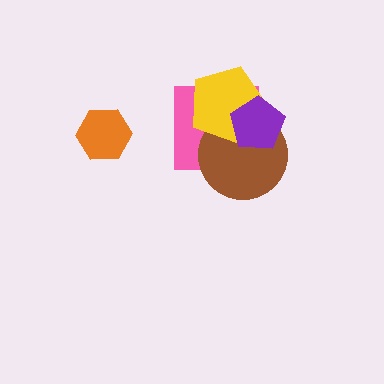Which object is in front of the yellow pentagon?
The purple pentagon is in front of the yellow pentagon.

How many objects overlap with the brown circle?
3 objects overlap with the brown circle.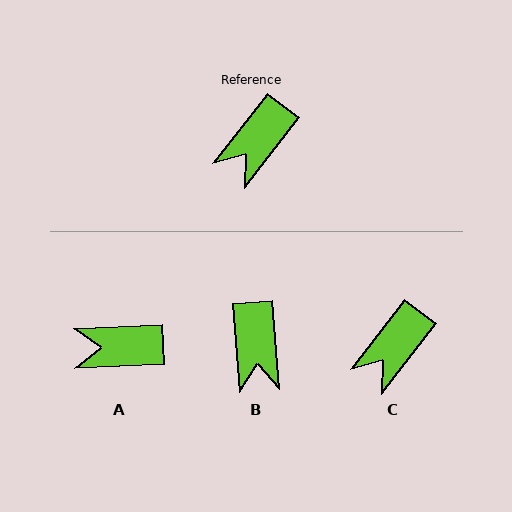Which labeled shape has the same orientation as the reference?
C.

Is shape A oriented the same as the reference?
No, it is off by about 50 degrees.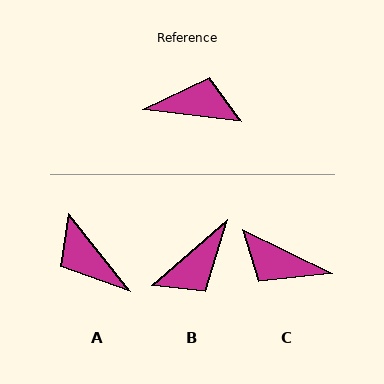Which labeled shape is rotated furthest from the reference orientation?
C, about 161 degrees away.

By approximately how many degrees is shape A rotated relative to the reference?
Approximately 135 degrees counter-clockwise.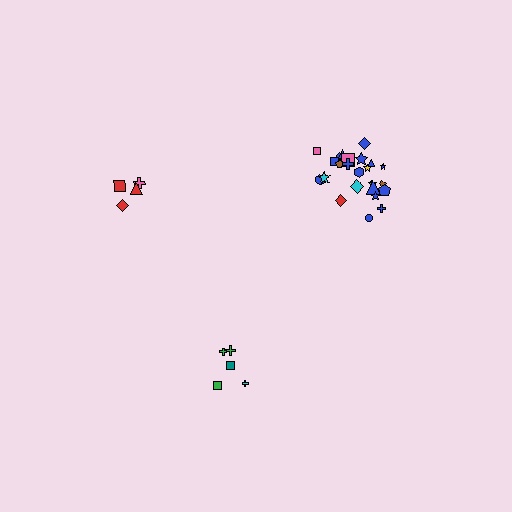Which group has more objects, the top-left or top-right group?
The top-right group.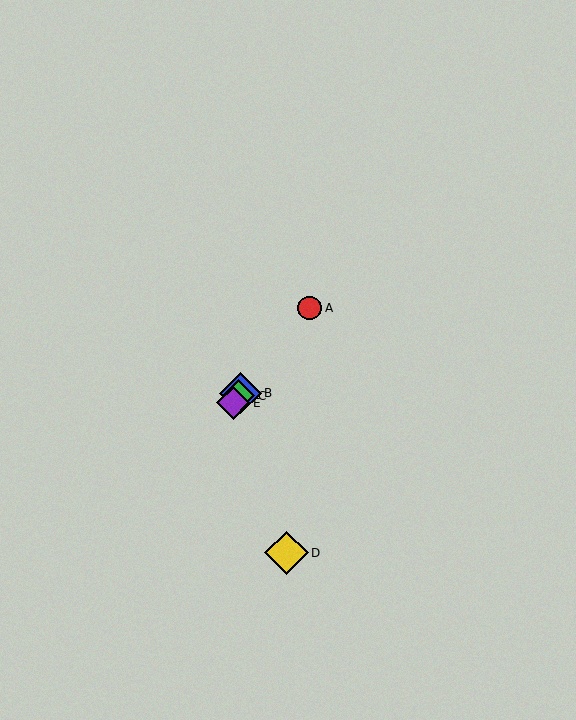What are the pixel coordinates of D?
Object D is at (286, 553).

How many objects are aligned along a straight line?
4 objects (A, B, C, E) are aligned along a straight line.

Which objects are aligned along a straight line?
Objects A, B, C, E are aligned along a straight line.